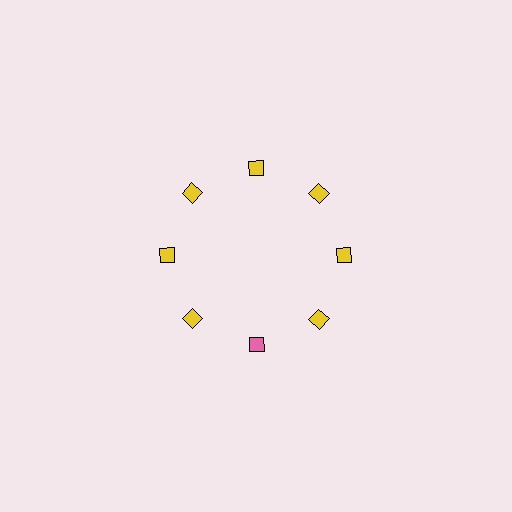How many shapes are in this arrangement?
There are 8 shapes arranged in a ring pattern.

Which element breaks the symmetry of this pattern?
The pink diamond at roughly the 6 o'clock position breaks the symmetry. All other shapes are yellow diamonds.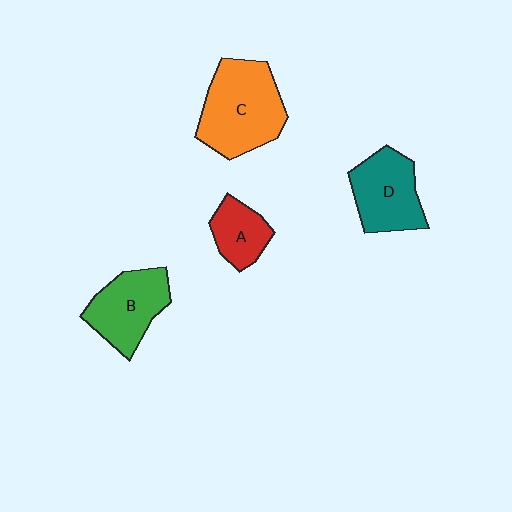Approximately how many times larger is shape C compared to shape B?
Approximately 1.4 times.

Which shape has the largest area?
Shape C (orange).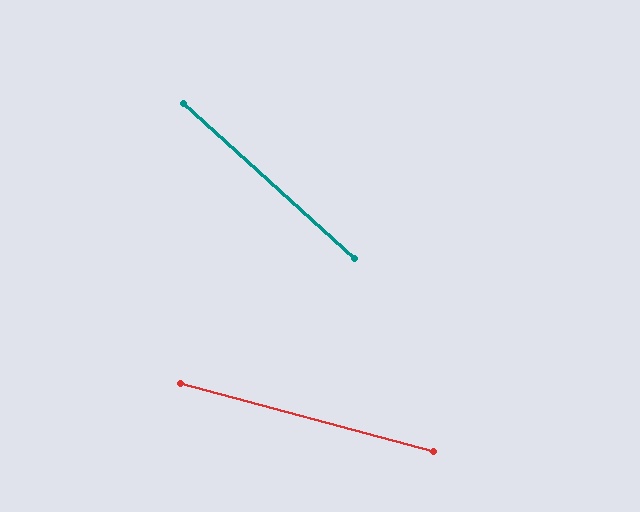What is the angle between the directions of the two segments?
Approximately 27 degrees.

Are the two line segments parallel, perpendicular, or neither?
Neither parallel nor perpendicular — they differ by about 27°.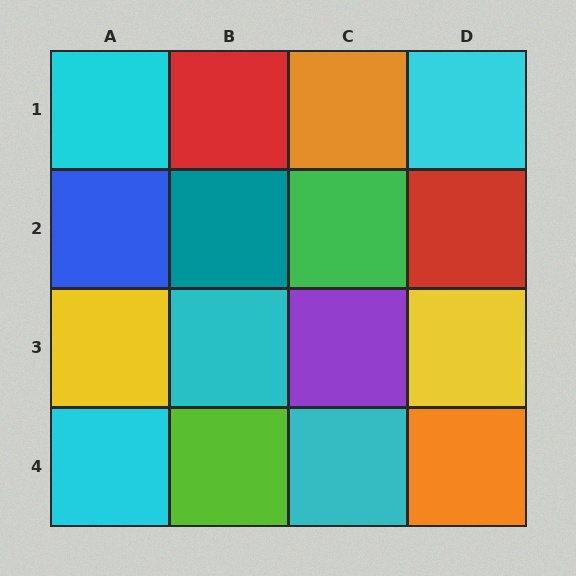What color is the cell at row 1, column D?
Cyan.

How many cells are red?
2 cells are red.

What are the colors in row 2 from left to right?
Blue, teal, green, red.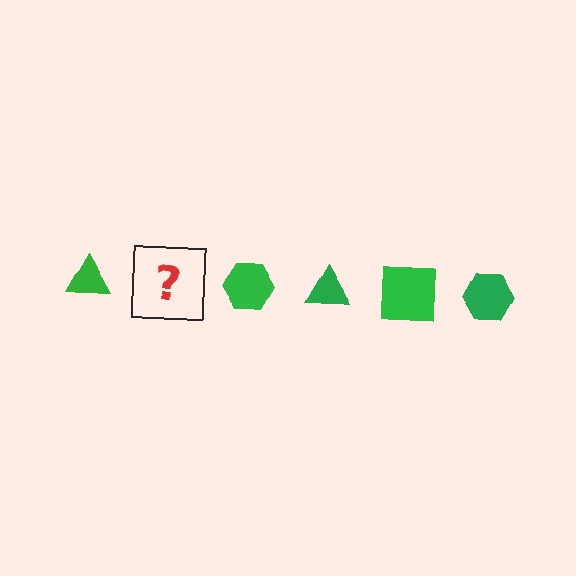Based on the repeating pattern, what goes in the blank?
The blank should be a green square.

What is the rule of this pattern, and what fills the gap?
The rule is that the pattern cycles through triangle, square, hexagon shapes in green. The gap should be filled with a green square.